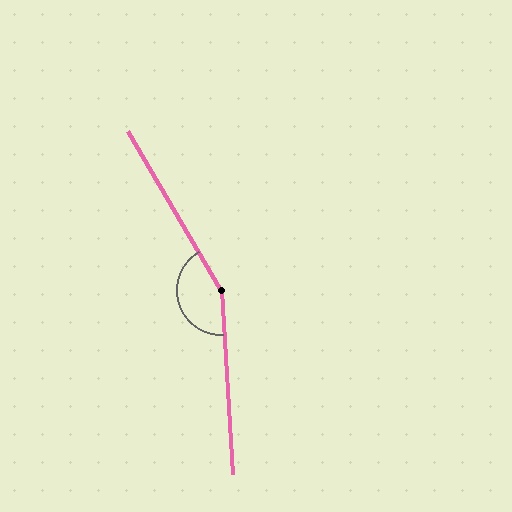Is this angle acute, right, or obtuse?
It is obtuse.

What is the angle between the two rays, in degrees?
Approximately 153 degrees.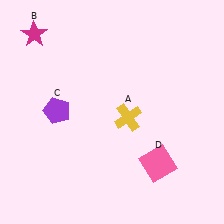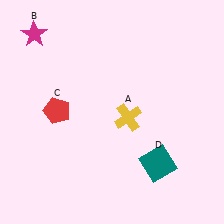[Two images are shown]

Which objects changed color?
C changed from purple to red. D changed from pink to teal.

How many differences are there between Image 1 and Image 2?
There are 2 differences between the two images.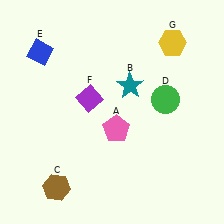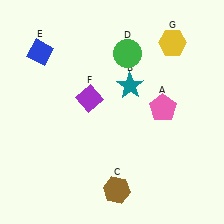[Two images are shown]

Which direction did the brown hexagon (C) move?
The brown hexagon (C) moved right.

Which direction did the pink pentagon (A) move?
The pink pentagon (A) moved right.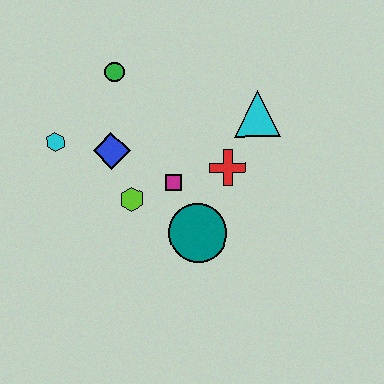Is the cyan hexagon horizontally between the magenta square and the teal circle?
No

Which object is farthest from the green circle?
The teal circle is farthest from the green circle.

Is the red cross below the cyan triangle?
Yes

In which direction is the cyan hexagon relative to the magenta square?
The cyan hexagon is to the left of the magenta square.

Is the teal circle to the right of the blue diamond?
Yes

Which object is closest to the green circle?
The blue diamond is closest to the green circle.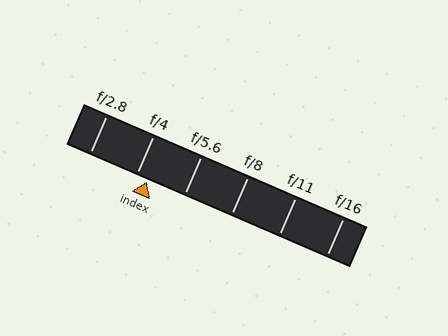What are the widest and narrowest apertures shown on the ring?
The widest aperture shown is f/2.8 and the narrowest is f/16.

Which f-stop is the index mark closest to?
The index mark is closest to f/4.